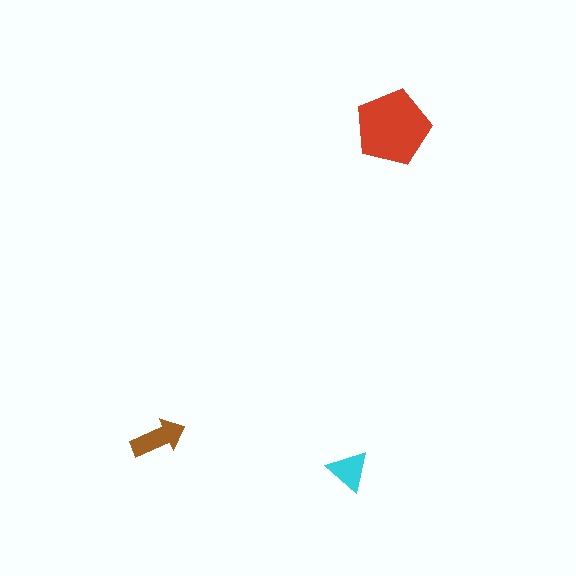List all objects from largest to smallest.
The red pentagon, the brown arrow, the cyan triangle.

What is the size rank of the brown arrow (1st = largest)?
2nd.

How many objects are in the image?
There are 3 objects in the image.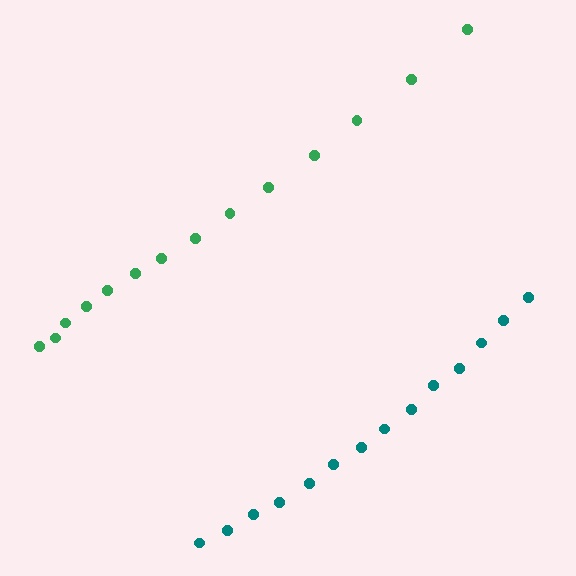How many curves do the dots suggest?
There are 2 distinct paths.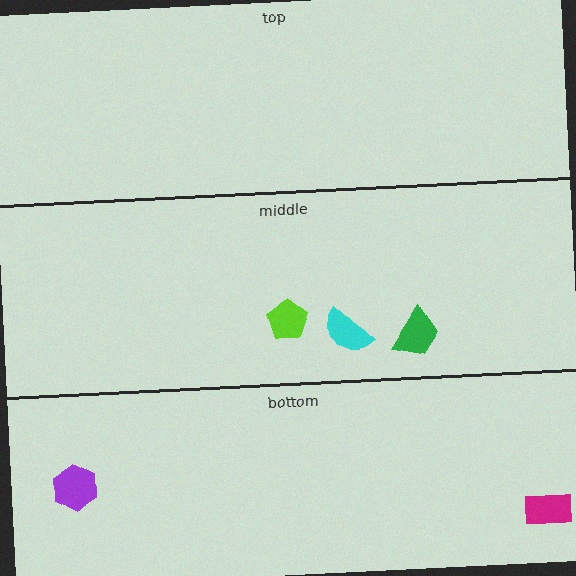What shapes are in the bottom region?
The purple hexagon, the magenta rectangle.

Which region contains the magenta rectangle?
The bottom region.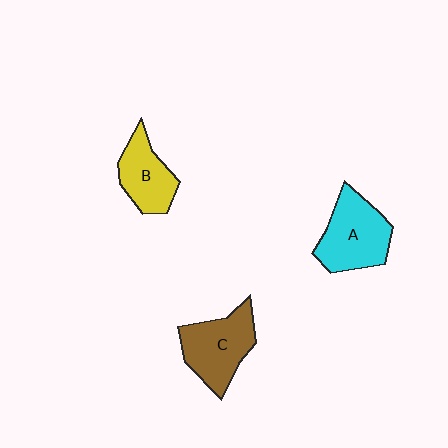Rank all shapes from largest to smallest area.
From largest to smallest: A (cyan), C (brown), B (yellow).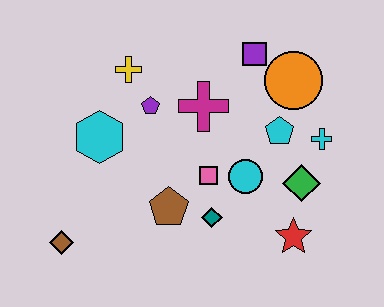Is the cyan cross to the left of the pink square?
No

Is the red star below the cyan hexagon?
Yes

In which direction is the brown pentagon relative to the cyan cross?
The brown pentagon is to the left of the cyan cross.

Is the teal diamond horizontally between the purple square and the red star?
No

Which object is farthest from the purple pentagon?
The red star is farthest from the purple pentagon.